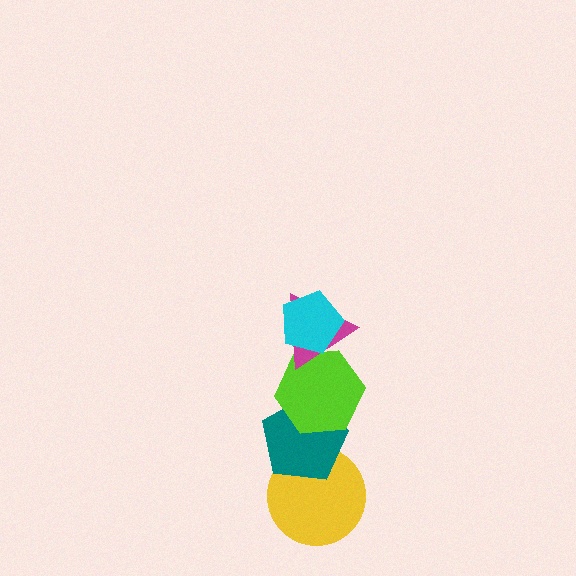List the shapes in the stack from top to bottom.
From top to bottom: the cyan pentagon, the magenta triangle, the lime hexagon, the teal pentagon, the yellow circle.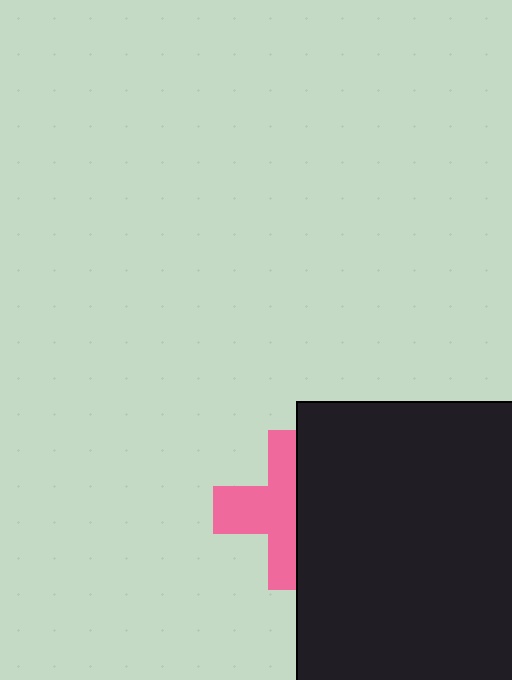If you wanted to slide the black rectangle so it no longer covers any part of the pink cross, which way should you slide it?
Slide it right — that is the most direct way to separate the two shapes.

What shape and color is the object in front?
The object in front is a black rectangle.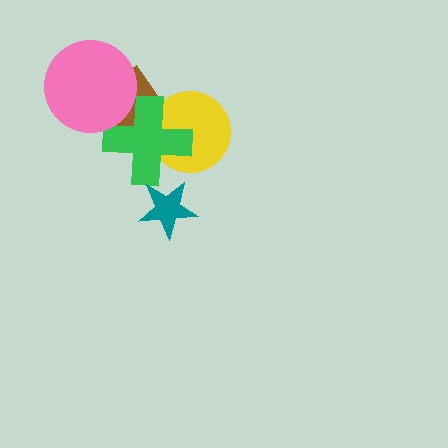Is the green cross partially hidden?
Yes, it is partially covered by another shape.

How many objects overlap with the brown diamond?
3 objects overlap with the brown diamond.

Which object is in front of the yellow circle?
The green cross is in front of the yellow circle.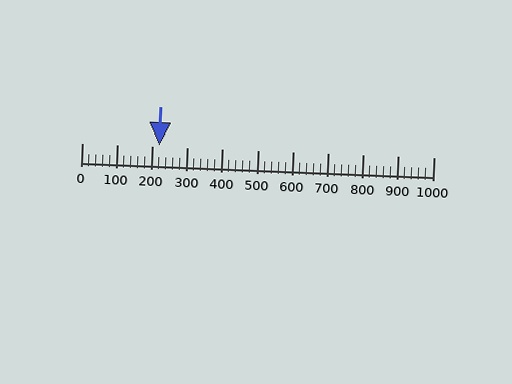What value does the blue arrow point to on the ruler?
The blue arrow points to approximately 220.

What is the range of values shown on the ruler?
The ruler shows values from 0 to 1000.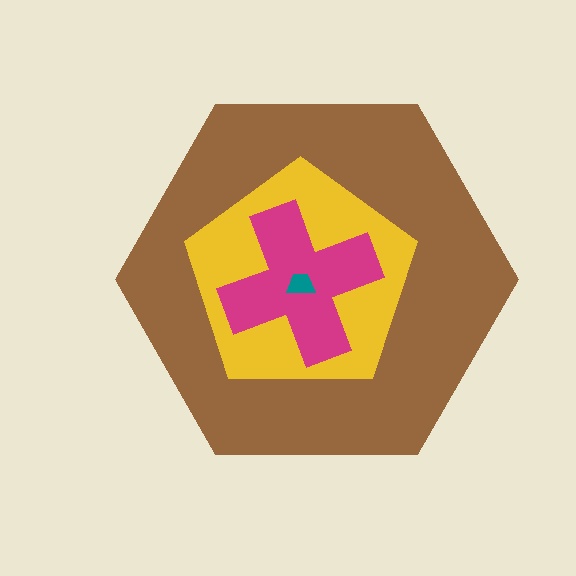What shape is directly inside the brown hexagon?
The yellow pentagon.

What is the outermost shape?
The brown hexagon.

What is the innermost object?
The teal trapezoid.